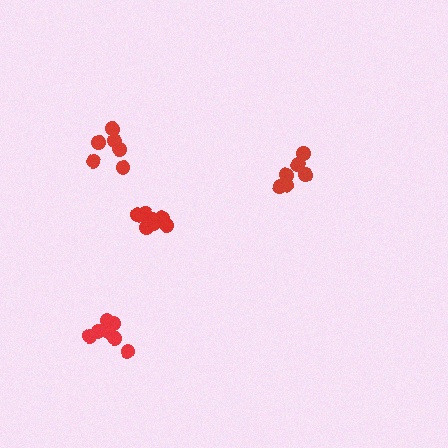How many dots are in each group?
Group 1: 6 dots, Group 2: 9 dots, Group 3: 8 dots, Group 4: 6 dots (29 total).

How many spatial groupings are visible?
There are 4 spatial groupings.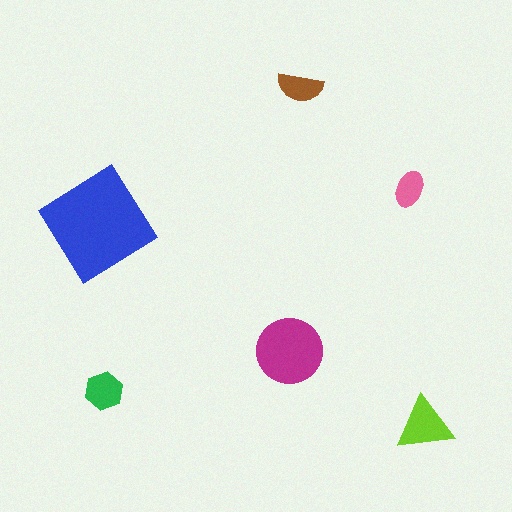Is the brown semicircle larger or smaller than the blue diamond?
Smaller.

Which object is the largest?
The blue diamond.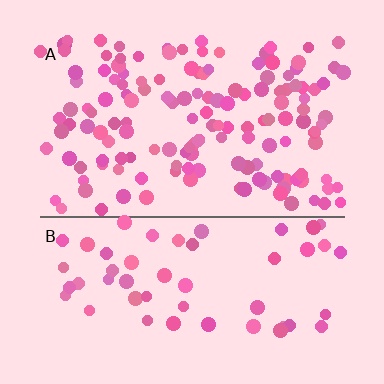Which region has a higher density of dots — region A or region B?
A (the top).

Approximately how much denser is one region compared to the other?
Approximately 2.6× — region A over region B.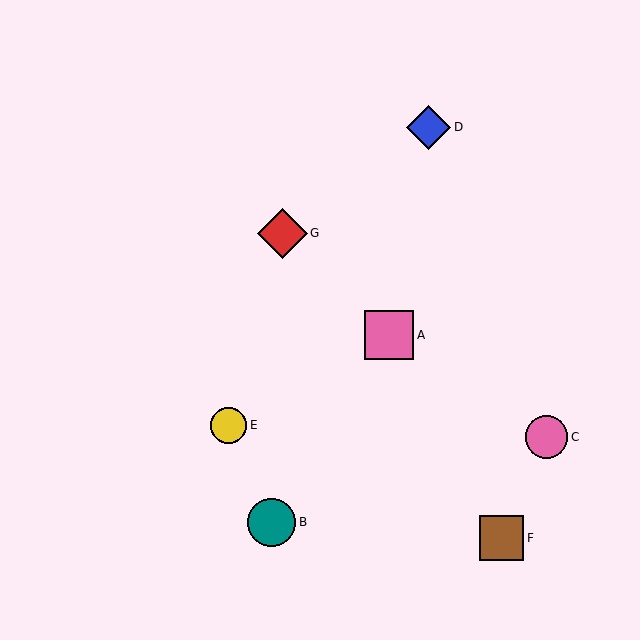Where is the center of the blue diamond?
The center of the blue diamond is at (429, 127).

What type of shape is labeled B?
Shape B is a teal circle.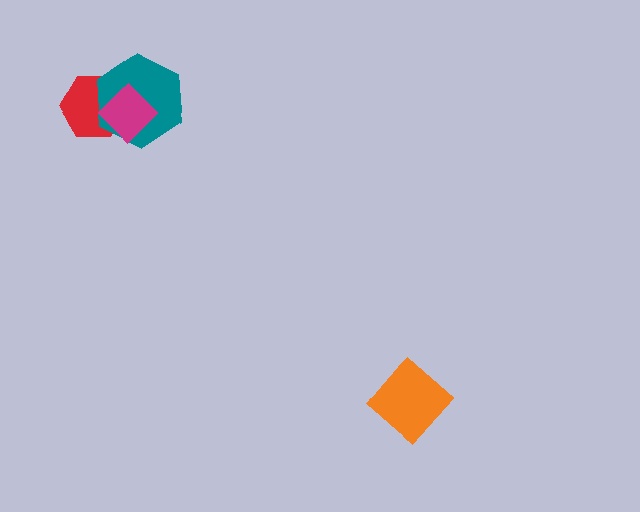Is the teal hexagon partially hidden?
Yes, it is partially covered by another shape.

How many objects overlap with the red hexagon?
2 objects overlap with the red hexagon.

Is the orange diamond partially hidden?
No, no other shape covers it.